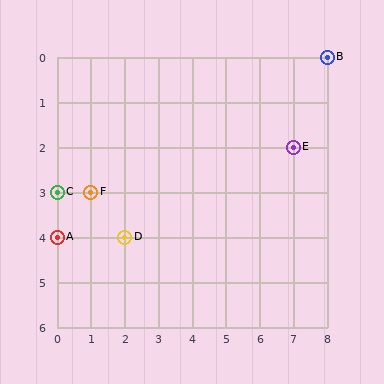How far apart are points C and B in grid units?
Points C and B are 8 columns and 3 rows apart (about 8.5 grid units diagonally).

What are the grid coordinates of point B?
Point B is at grid coordinates (8, 0).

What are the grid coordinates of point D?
Point D is at grid coordinates (2, 4).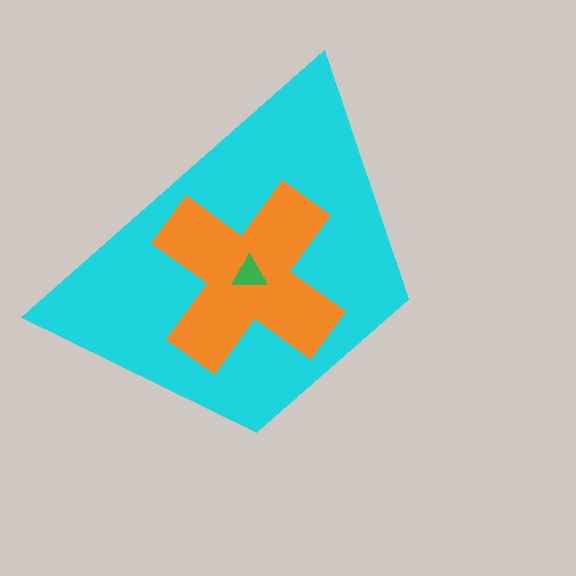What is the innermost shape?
The green triangle.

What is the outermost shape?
The cyan trapezoid.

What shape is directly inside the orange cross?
The green triangle.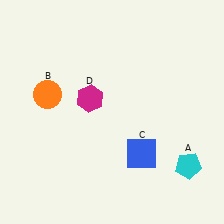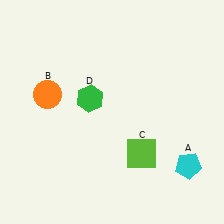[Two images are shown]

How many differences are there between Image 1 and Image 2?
There are 2 differences between the two images.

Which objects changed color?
C changed from blue to lime. D changed from magenta to green.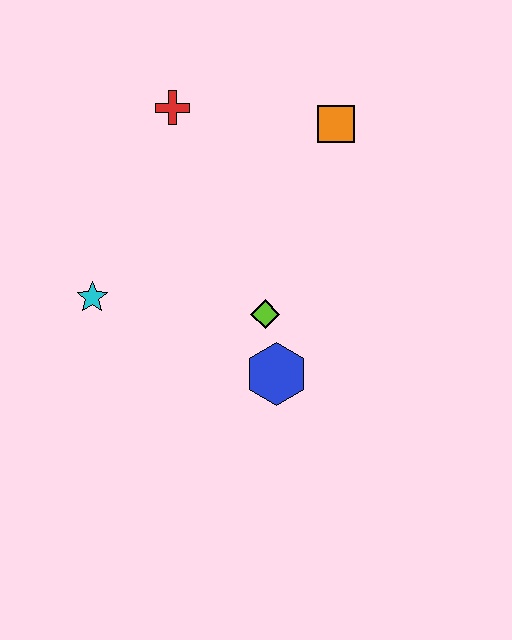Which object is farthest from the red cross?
The blue hexagon is farthest from the red cross.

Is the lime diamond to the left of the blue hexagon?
Yes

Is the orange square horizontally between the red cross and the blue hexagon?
No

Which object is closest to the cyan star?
The lime diamond is closest to the cyan star.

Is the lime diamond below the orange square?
Yes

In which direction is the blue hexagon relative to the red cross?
The blue hexagon is below the red cross.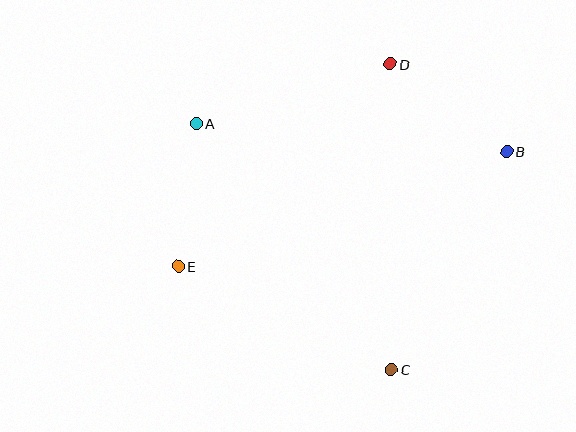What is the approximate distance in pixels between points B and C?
The distance between B and C is approximately 247 pixels.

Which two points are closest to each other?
Points A and E are closest to each other.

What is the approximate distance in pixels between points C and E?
The distance between C and E is approximately 237 pixels.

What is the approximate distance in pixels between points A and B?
The distance between A and B is approximately 312 pixels.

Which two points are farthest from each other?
Points B and E are farthest from each other.